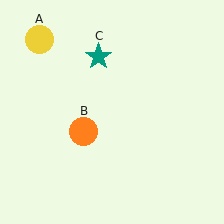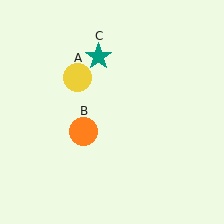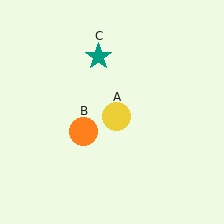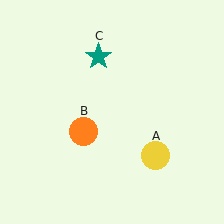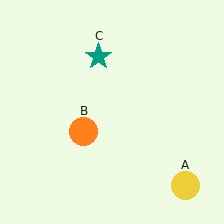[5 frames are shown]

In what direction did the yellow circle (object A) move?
The yellow circle (object A) moved down and to the right.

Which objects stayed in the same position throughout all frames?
Orange circle (object B) and teal star (object C) remained stationary.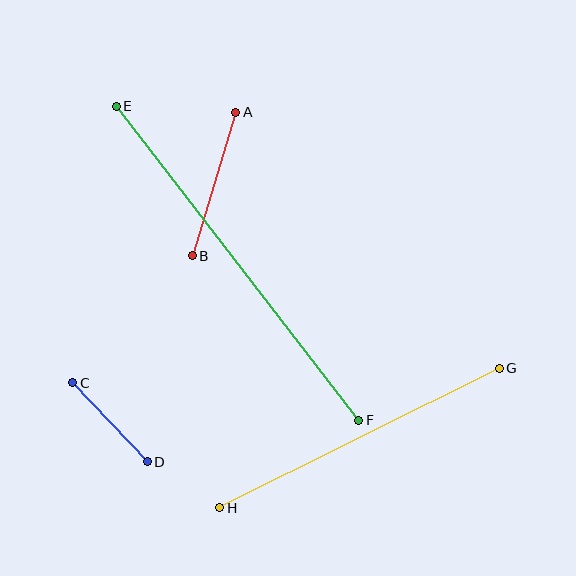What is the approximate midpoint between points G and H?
The midpoint is at approximately (360, 438) pixels.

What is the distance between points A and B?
The distance is approximately 150 pixels.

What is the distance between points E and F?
The distance is approximately 397 pixels.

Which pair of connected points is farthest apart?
Points E and F are farthest apart.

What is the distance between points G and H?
The distance is approximately 312 pixels.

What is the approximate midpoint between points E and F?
The midpoint is at approximately (237, 263) pixels.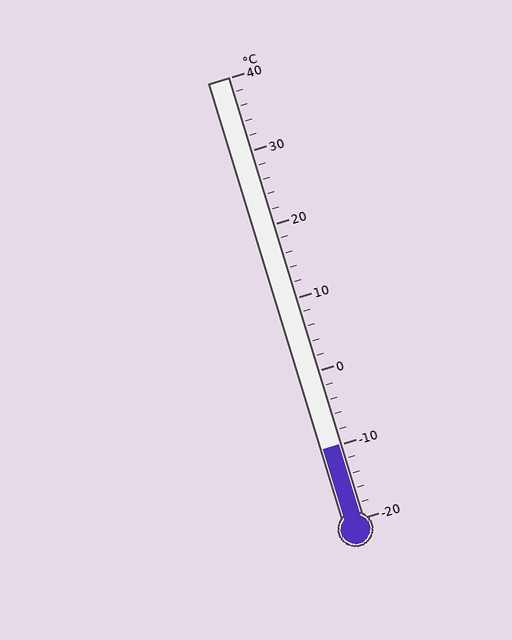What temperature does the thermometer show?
The thermometer shows approximately -10°C.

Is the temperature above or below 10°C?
The temperature is below 10°C.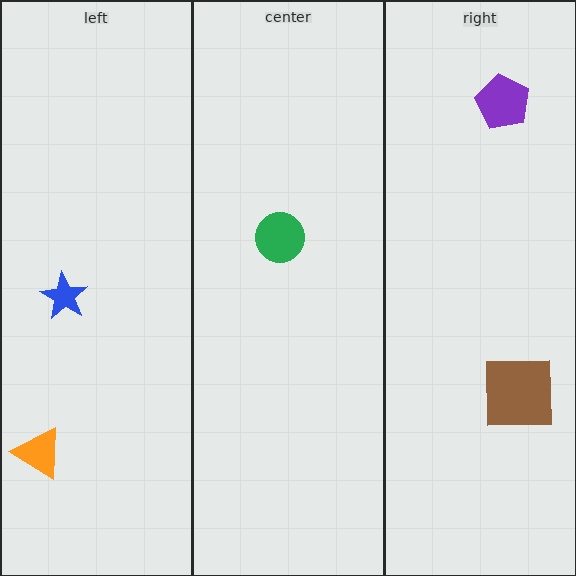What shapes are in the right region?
The purple pentagon, the brown square.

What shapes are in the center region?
The green circle.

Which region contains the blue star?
The left region.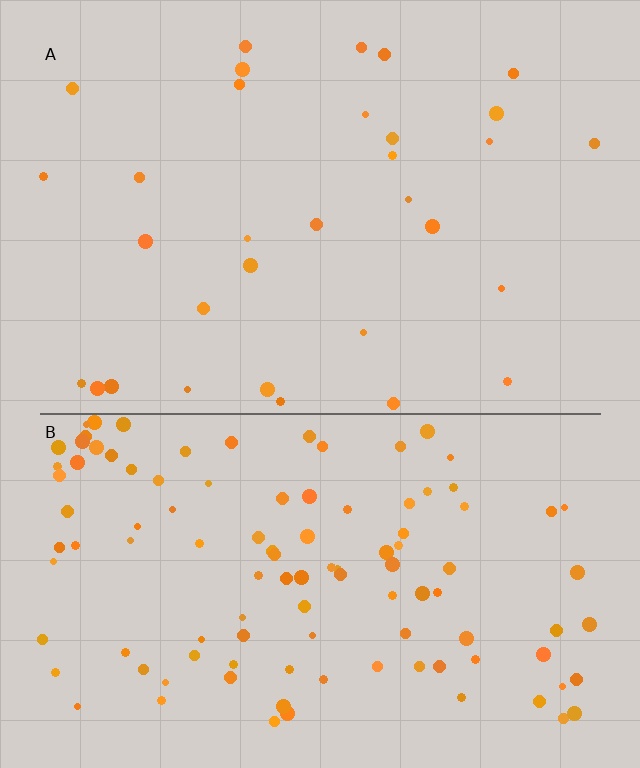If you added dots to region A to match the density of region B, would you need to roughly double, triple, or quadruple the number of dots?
Approximately triple.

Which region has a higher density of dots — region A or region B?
B (the bottom).